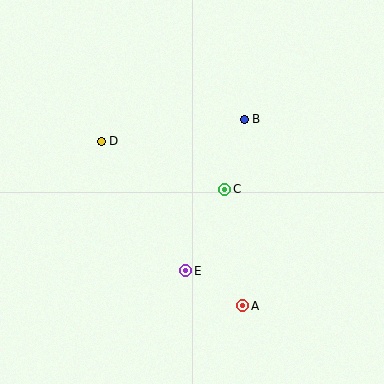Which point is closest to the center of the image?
Point C at (225, 189) is closest to the center.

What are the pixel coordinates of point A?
Point A is at (243, 306).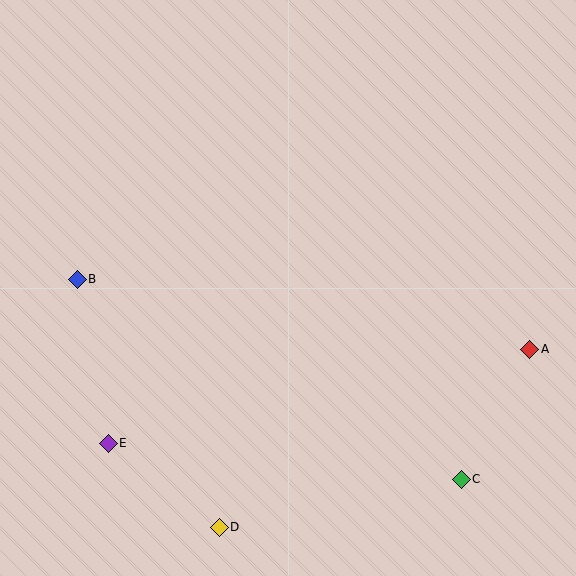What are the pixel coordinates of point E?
Point E is at (108, 443).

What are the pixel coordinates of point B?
Point B is at (77, 279).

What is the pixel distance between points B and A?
The distance between B and A is 458 pixels.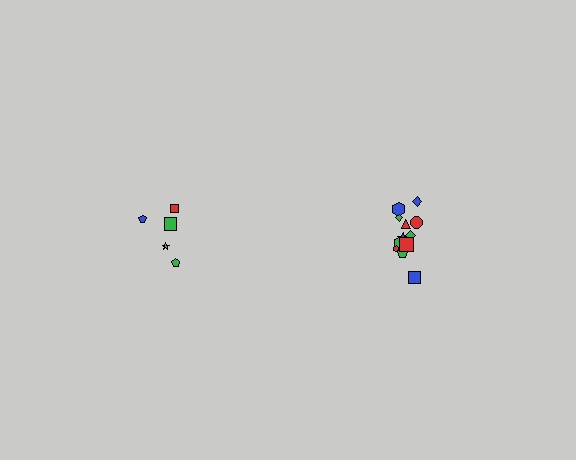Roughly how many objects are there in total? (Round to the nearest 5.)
Roughly 15 objects in total.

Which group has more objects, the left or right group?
The right group.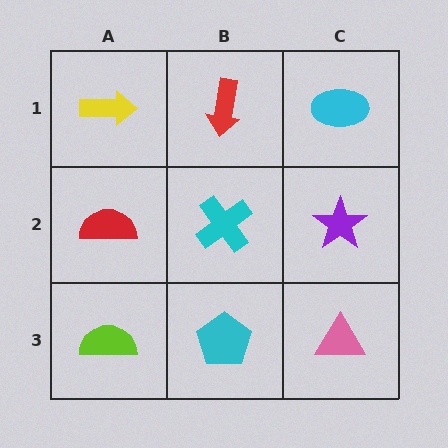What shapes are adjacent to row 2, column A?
A yellow arrow (row 1, column A), a lime semicircle (row 3, column A), a cyan cross (row 2, column B).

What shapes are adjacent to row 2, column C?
A cyan ellipse (row 1, column C), a pink triangle (row 3, column C), a cyan cross (row 2, column B).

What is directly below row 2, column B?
A cyan pentagon.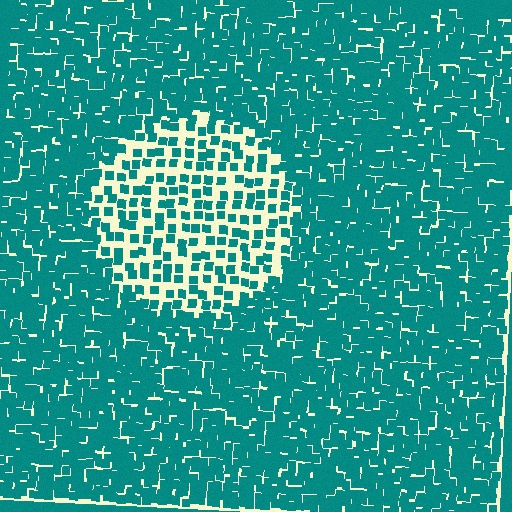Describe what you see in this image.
The image contains small teal elements arranged at two different densities. A circle-shaped region is visible where the elements are less densely packed than the surrounding area.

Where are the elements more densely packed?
The elements are more densely packed outside the circle boundary.